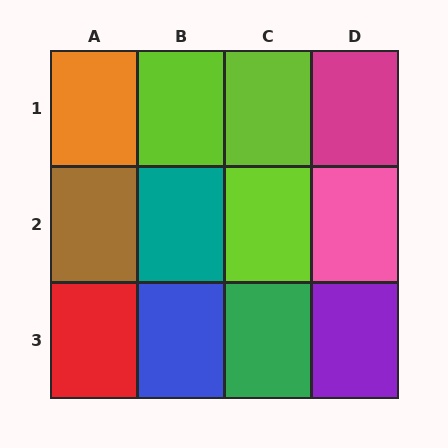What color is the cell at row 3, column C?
Green.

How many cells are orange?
1 cell is orange.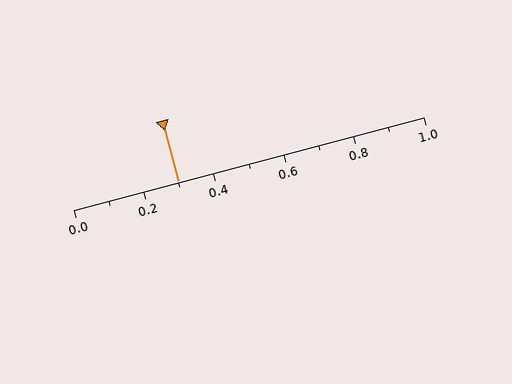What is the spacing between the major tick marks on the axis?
The major ticks are spaced 0.2 apart.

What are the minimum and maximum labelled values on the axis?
The axis runs from 0.0 to 1.0.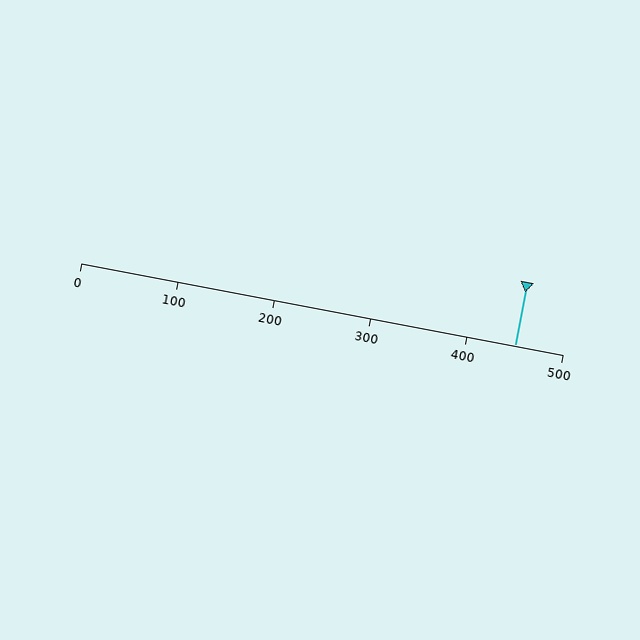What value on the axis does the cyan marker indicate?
The marker indicates approximately 450.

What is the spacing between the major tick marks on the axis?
The major ticks are spaced 100 apart.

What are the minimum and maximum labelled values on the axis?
The axis runs from 0 to 500.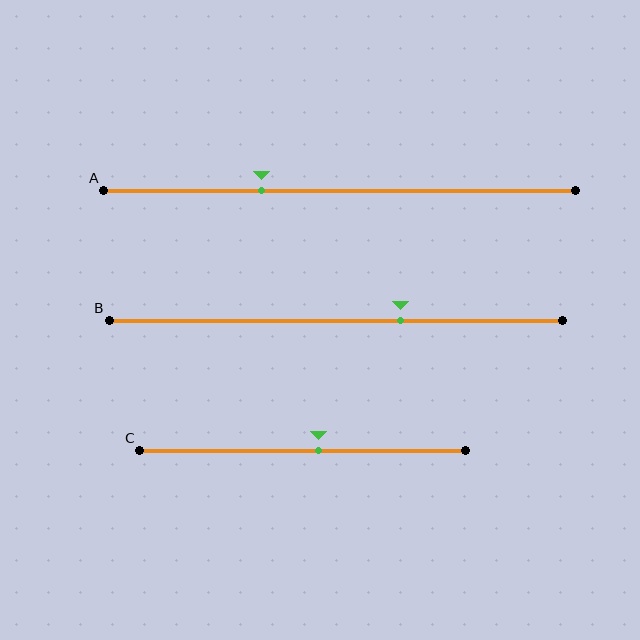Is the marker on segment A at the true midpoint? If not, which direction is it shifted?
No, the marker on segment A is shifted to the left by about 17% of the segment length.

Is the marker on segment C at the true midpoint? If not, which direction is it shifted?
No, the marker on segment C is shifted to the right by about 5% of the segment length.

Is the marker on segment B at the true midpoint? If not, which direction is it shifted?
No, the marker on segment B is shifted to the right by about 14% of the segment length.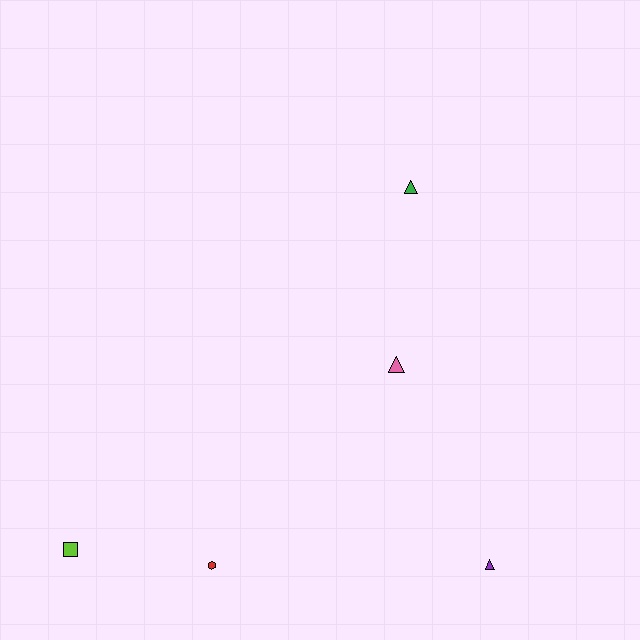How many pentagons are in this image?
There are no pentagons.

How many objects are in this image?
There are 5 objects.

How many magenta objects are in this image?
There are no magenta objects.